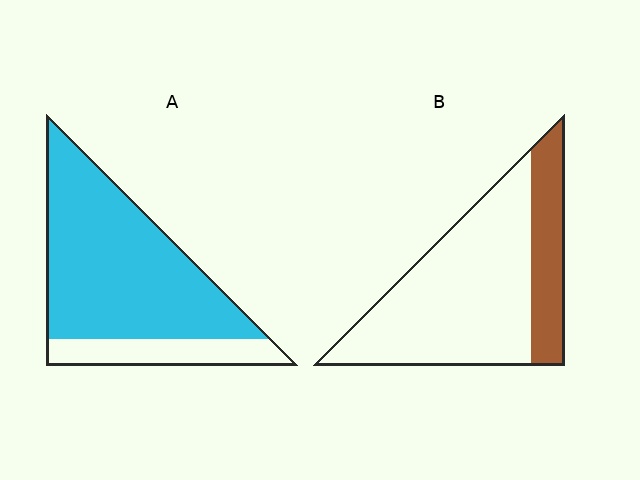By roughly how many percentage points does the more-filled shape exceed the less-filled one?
By roughly 55 percentage points (A over B).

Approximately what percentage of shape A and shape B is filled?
A is approximately 80% and B is approximately 25%.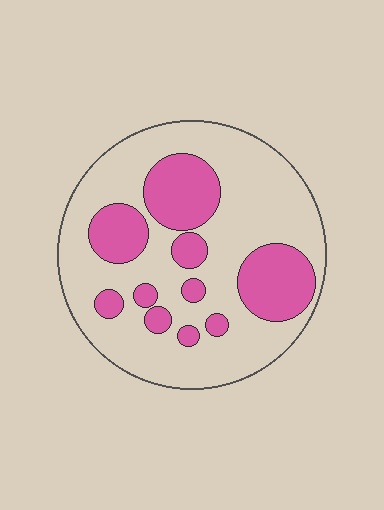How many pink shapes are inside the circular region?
10.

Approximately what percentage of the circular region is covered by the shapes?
Approximately 30%.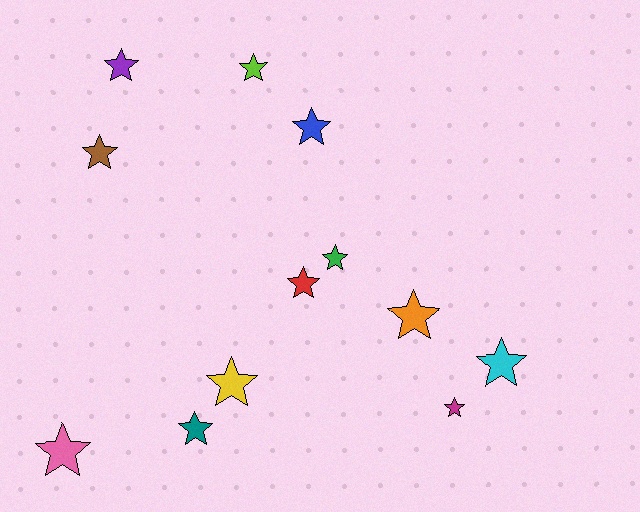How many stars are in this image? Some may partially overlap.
There are 12 stars.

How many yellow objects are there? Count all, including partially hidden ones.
There is 1 yellow object.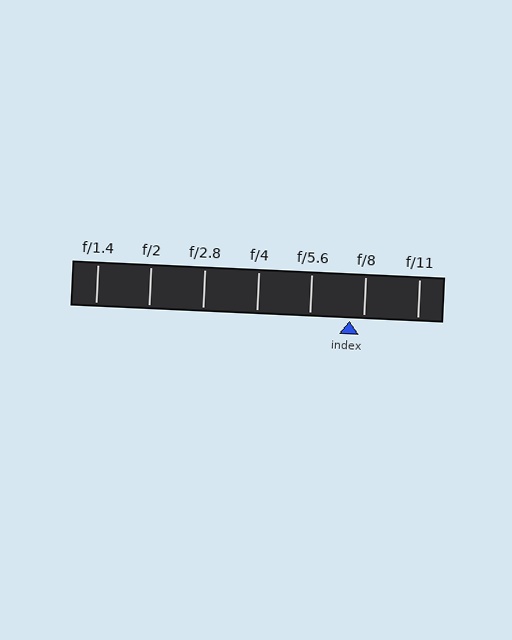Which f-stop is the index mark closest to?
The index mark is closest to f/8.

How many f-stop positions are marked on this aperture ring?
There are 7 f-stop positions marked.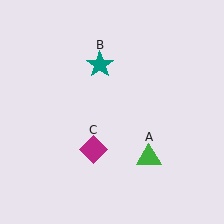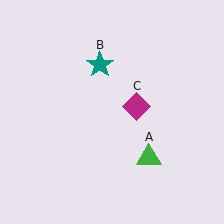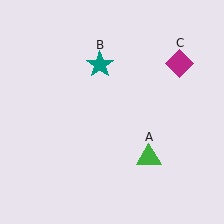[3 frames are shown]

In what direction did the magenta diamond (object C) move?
The magenta diamond (object C) moved up and to the right.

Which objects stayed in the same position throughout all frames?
Green triangle (object A) and teal star (object B) remained stationary.